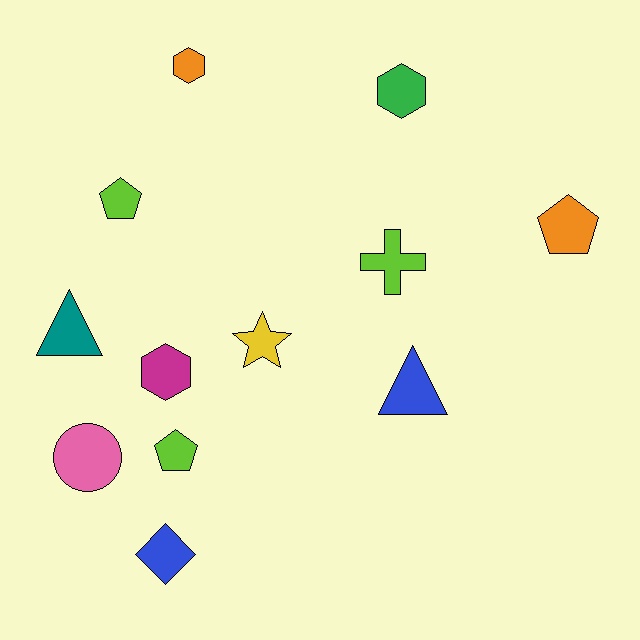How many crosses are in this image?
There is 1 cross.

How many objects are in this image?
There are 12 objects.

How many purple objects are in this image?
There are no purple objects.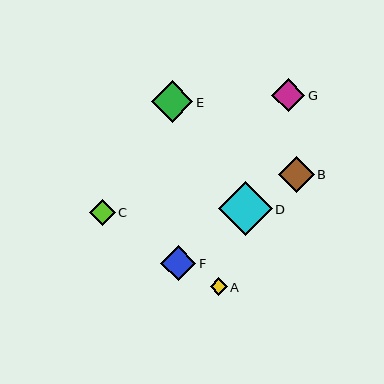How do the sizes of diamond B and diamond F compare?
Diamond B and diamond F are approximately the same size.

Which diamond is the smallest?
Diamond A is the smallest with a size of approximately 17 pixels.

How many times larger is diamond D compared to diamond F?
Diamond D is approximately 1.5 times the size of diamond F.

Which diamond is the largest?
Diamond D is the largest with a size of approximately 54 pixels.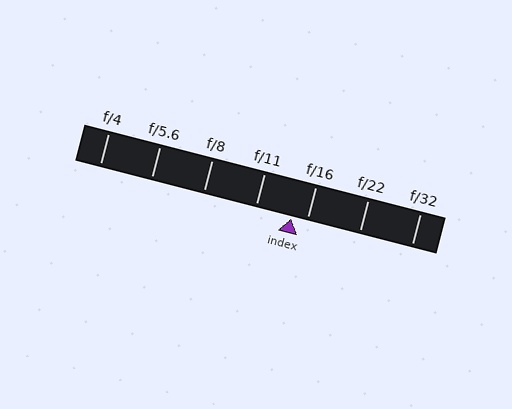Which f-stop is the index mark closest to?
The index mark is closest to f/16.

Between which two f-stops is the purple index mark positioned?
The index mark is between f/11 and f/16.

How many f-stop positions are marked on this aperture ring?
There are 7 f-stop positions marked.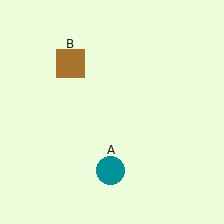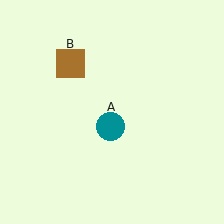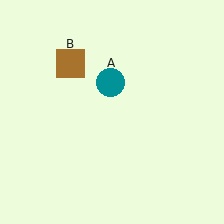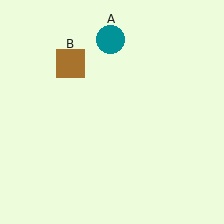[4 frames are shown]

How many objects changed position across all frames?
1 object changed position: teal circle (object A).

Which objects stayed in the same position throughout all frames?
Brown square (object B) remained stationary.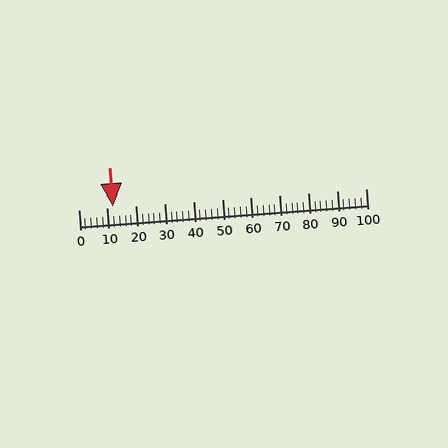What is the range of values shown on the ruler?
The ruler shows values from 0 to 100.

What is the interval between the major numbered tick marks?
The major tick marks are spaced 10 units apart.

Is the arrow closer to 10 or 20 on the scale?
The arrow is closer to 10.